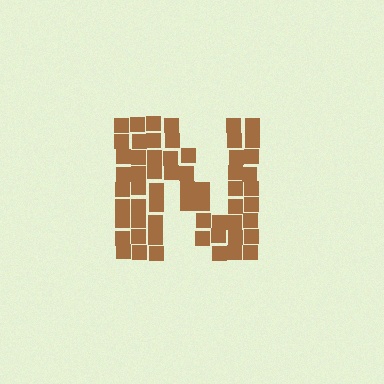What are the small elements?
The small elements are squares.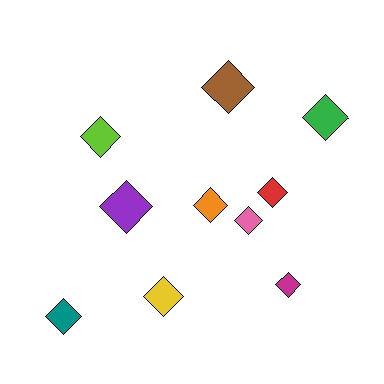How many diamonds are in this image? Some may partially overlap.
There are 10 diamonds.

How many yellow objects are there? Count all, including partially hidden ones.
There is 1 yellow object.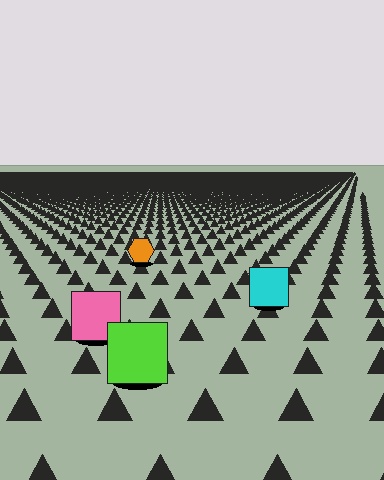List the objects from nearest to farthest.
From nearest to farthest: the lime square, the pink square, the cyan square, the orange hexagon.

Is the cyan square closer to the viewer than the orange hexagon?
Yes. The cyan square is closer — you can tell from the texture gradient: the ground texture is coarser near it.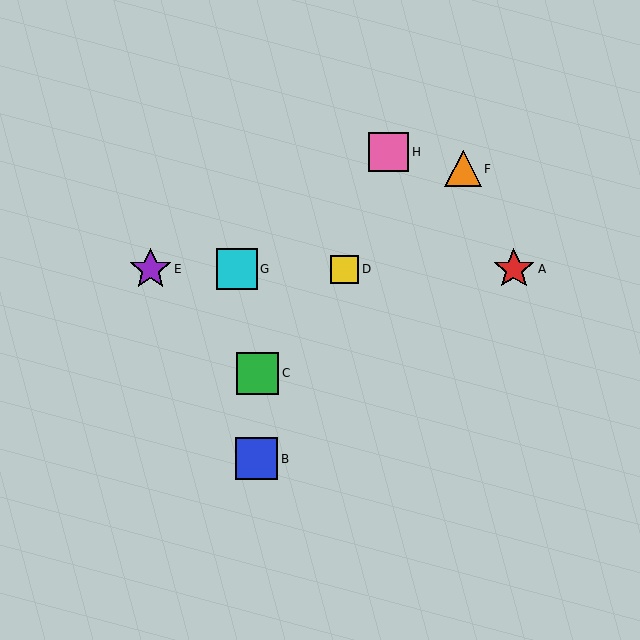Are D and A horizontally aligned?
Yes, both are at y≈269.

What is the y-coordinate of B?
Object B is at y≈459.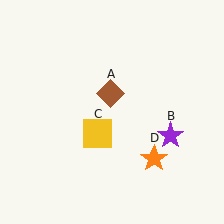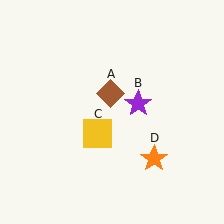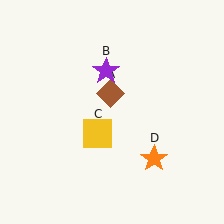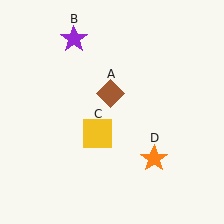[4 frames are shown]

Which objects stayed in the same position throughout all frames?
Brown diamond (object A) and yellow square (object C) and orange star (object D) remained stationary.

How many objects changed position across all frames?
1 object changed position: purple star (object B).